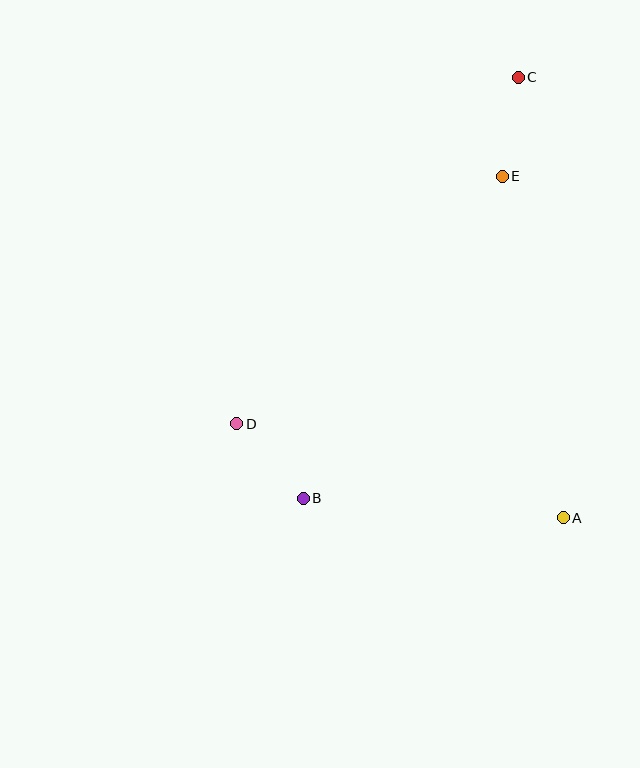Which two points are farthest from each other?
Points B and C are farthest from each other.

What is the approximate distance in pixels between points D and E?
The distance between D and E is approximately 363 pixels.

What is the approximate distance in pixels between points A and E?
The distance between A and E is approximately 347 pixels.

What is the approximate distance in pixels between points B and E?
The distance between B and E is approximately 379 pixels.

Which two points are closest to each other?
Points B and D are closest to each other.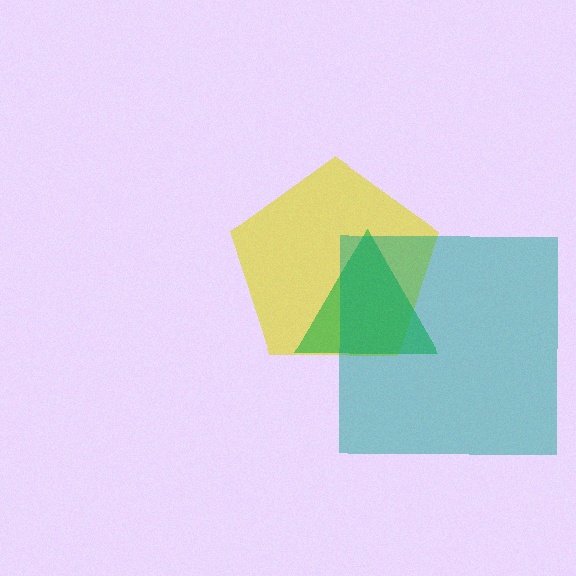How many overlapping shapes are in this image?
There are 3 overlapping shapes in the image.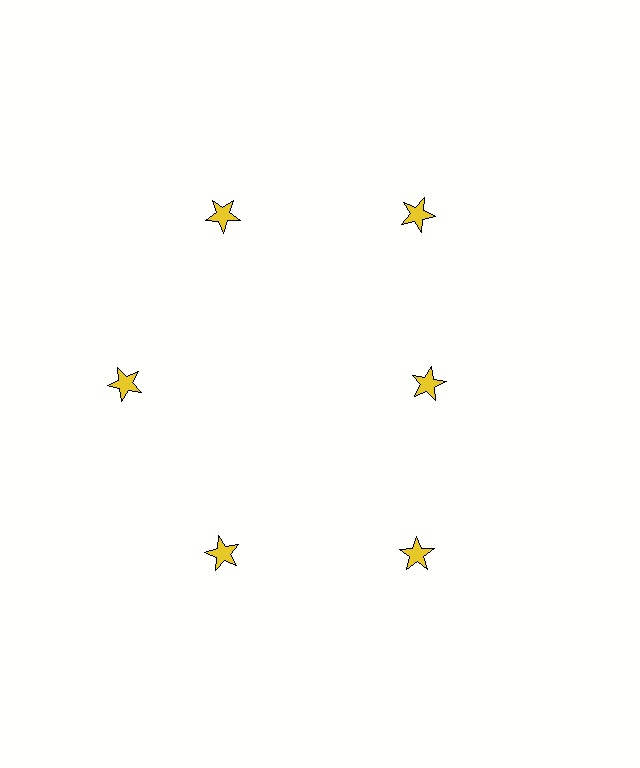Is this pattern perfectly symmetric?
No. The 6 yellow stars are arranged in a ring, but one element near the 3 o'clock position is pulled inward toward the center, breaking the 6-fold rotational symmetry.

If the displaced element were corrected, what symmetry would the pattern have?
It would have 6-fold rotational symmetry — the pattern would map onto itself every 60 degrees.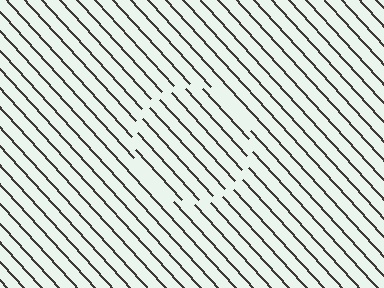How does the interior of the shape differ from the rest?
The interior of the shape contains the same grating, shifted by half a period — the contour is defined by the phase discontinuity where line-ends from the inner and outer gratings abut.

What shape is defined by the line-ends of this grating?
An illusory circle. The interior of the shape contains the same grating, shifted by half a period — the contour is defined by the phase discontinuity where line-ends from the inner and outer gratings abut.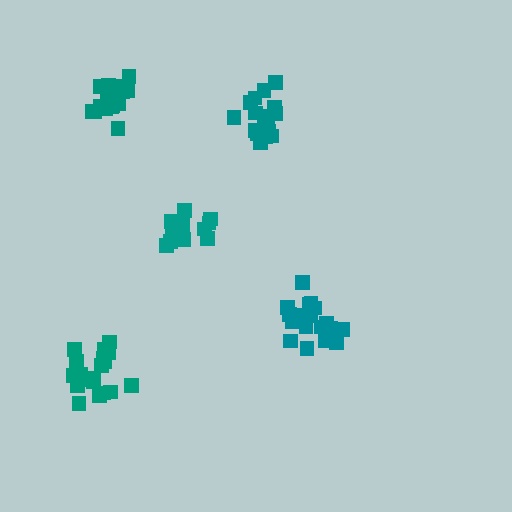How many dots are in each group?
Group 1: 20 dots, Group 2: 17 dots, Group 3: 14 dots, Group 4: 19 dots, Group 5: 15 dots (85 total).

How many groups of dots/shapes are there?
There are 5 groups.